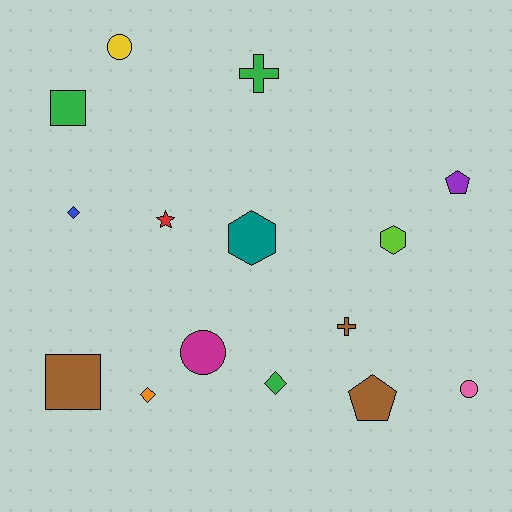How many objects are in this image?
There are 15 objects.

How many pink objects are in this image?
There is 1 pink object.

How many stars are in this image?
There is 1 star.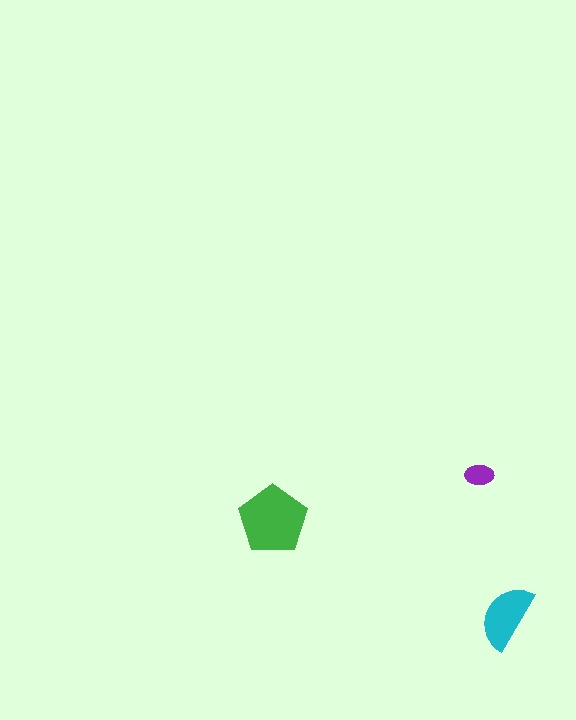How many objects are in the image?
There are 3 objects in the image.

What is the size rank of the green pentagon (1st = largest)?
1st.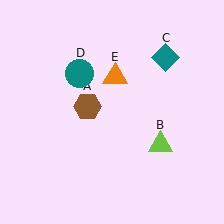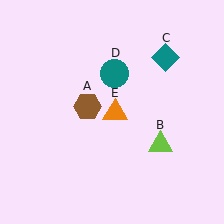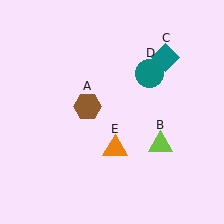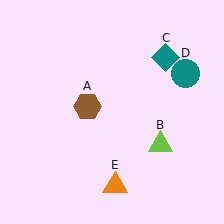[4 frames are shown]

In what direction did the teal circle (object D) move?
The teal circle (object D) moved right.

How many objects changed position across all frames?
2 objects changed position: teal circle (object D), orange triangle (object E).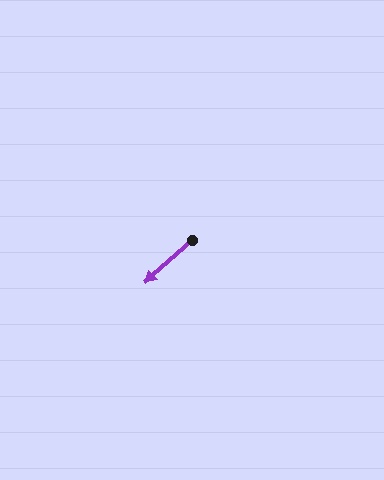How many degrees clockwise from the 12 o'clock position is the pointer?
Approximately 228 degrees.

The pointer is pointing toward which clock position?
Roughly 8 o'clock.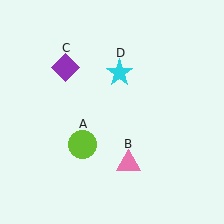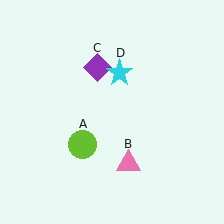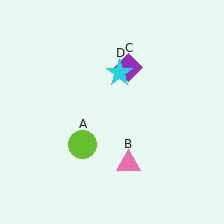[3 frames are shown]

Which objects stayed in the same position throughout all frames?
Lime circle (object A) and pink triangle (object B) and cyan star (object D) remained stationary.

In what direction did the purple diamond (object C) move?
The purple diamond (object C) moved right.